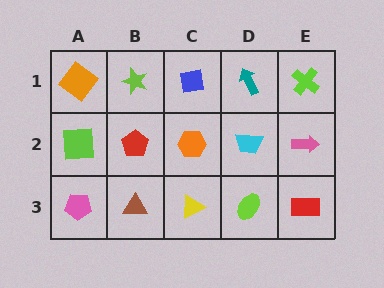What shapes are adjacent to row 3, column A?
A lime square (row 2, column A), a brown triangle (row 3, column B).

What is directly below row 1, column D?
A cyan trapezoid.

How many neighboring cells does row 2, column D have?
4.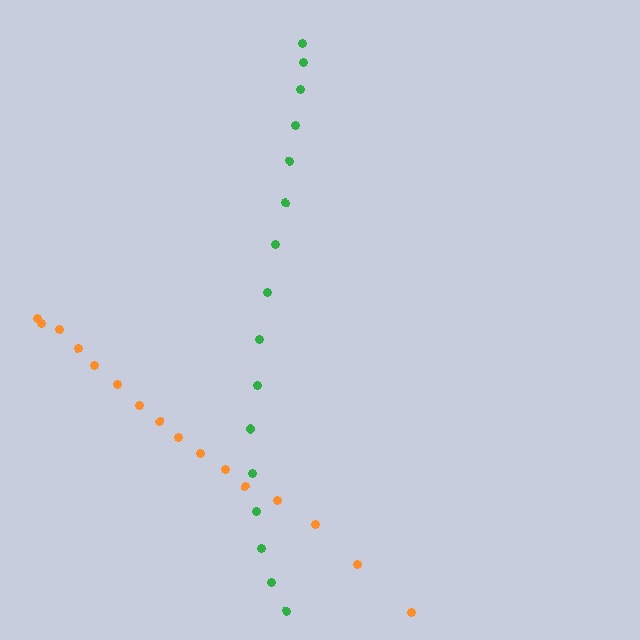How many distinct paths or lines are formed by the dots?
There are 2 distinct paths.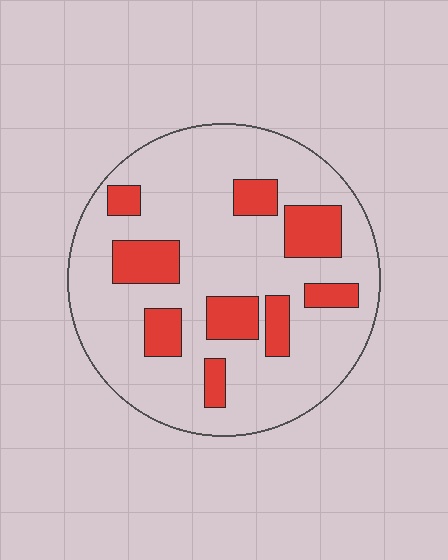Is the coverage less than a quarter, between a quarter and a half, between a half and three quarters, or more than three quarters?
Less than a quarter.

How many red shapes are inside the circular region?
9.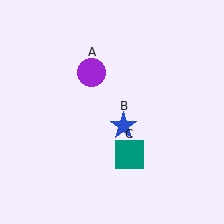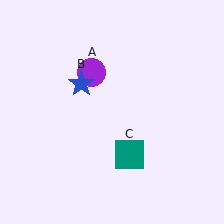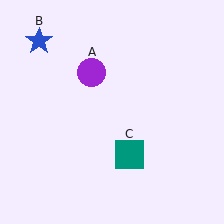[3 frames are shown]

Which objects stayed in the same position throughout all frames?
Purple circle (object A) and teal square (object C) remained stationary.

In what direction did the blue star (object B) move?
The blue star (object B) moved up and to the left.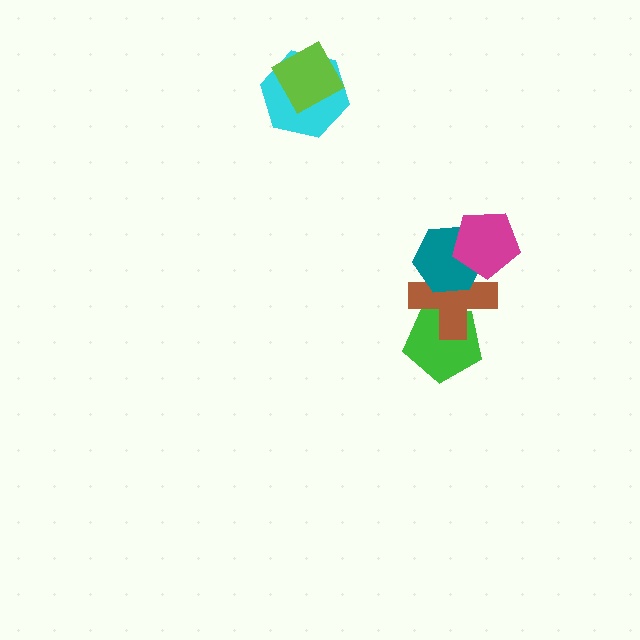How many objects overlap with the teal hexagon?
2 objects overlap with the teal hexagon.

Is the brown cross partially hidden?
Yes, it is partially covered by another shape.